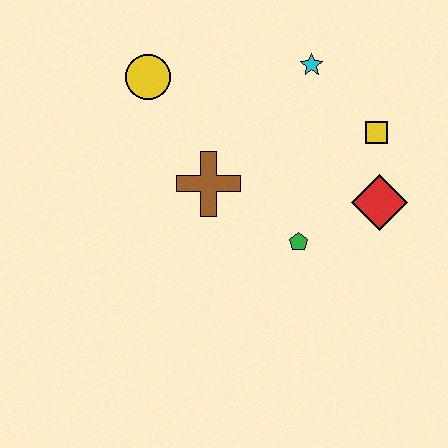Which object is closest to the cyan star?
The yellow square is closest to the cyan star.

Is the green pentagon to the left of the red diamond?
Yes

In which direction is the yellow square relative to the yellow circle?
The yellow square is to the right of the yellow circle.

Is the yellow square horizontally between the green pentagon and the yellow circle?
No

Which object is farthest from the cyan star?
The green pentagon is farthest from the cyan star.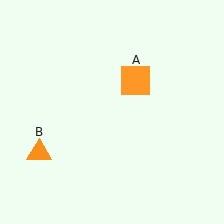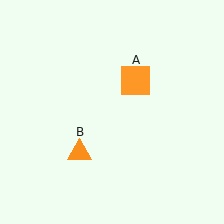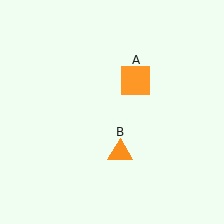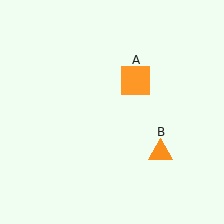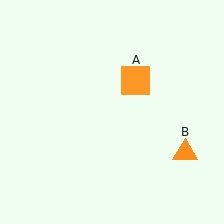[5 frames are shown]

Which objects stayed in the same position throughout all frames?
Orange square (object A) remained stationary.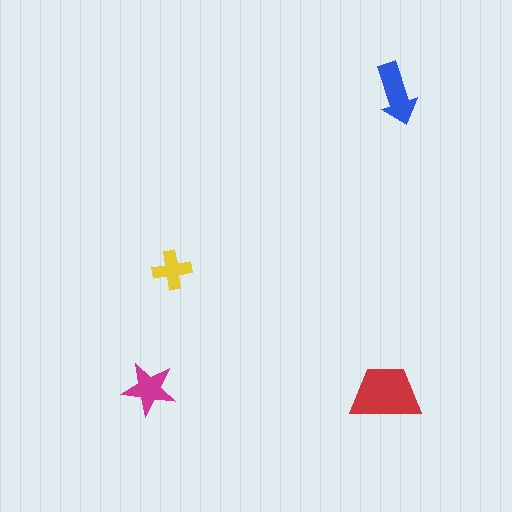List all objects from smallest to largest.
The yellow cross, the magenta star, the blue arrow, the red trapezoid.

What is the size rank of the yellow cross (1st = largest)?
4th.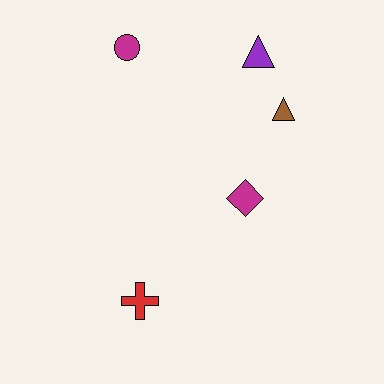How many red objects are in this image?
There is 1 red object.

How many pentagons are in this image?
There are no pentagons.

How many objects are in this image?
There are 5 objects.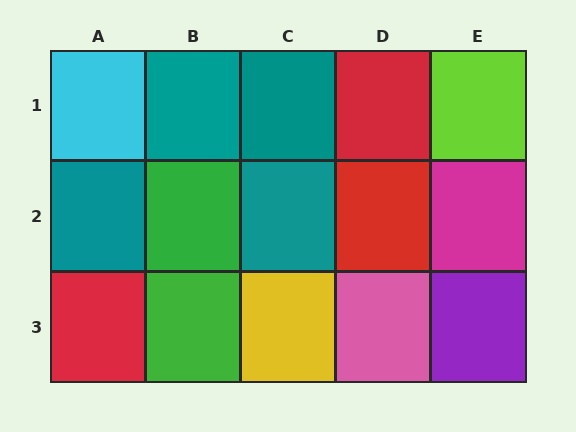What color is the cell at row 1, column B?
Teal.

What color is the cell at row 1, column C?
Teal.